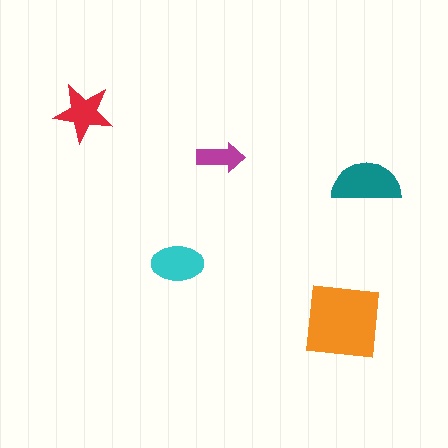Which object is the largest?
The orange square.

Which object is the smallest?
The magenta arrow.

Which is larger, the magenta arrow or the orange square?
The orange square.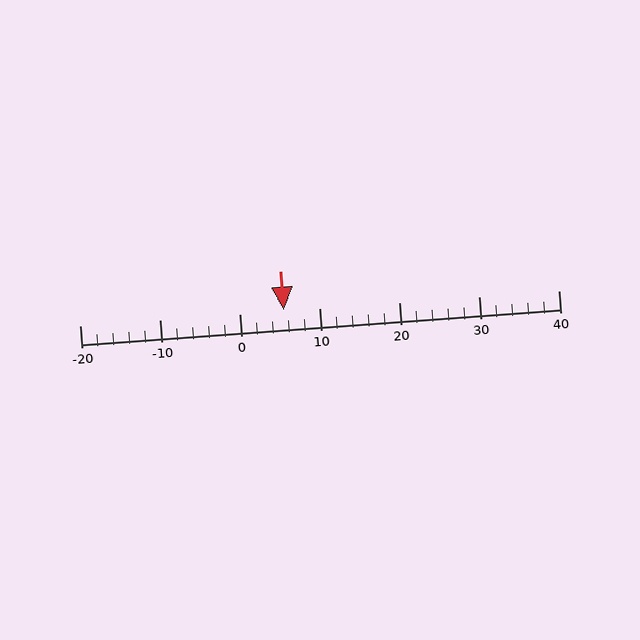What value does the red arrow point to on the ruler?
The red arrow points to approximately 6.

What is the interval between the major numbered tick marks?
The major tick marks are spaced 10 units apart.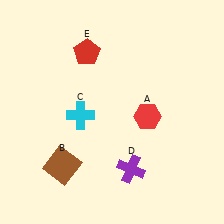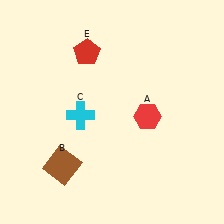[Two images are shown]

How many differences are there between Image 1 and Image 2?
There is 1 difference between the two images.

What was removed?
The purple cross (D) was removed in Image 2.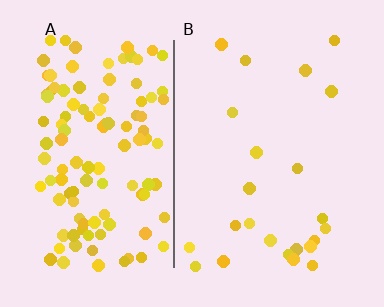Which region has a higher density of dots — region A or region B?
A (the left).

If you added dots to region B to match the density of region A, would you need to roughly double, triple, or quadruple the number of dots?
Approximately quadruple.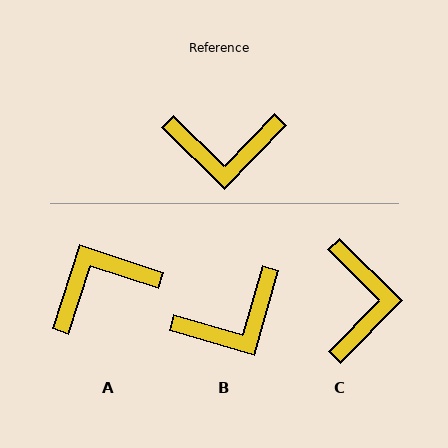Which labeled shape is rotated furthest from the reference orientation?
A, about 154 degrees away.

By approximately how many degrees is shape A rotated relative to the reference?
Approximately 154 degrees clockwise.